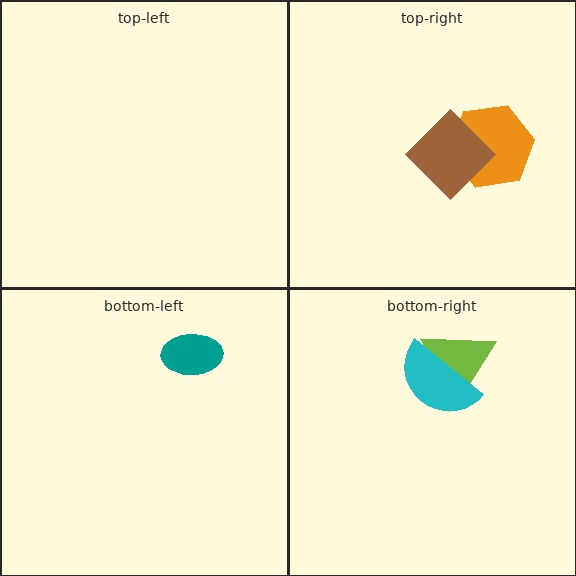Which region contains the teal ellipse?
The bottom-left region.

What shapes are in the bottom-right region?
The lime triangle, the cyan semicircle.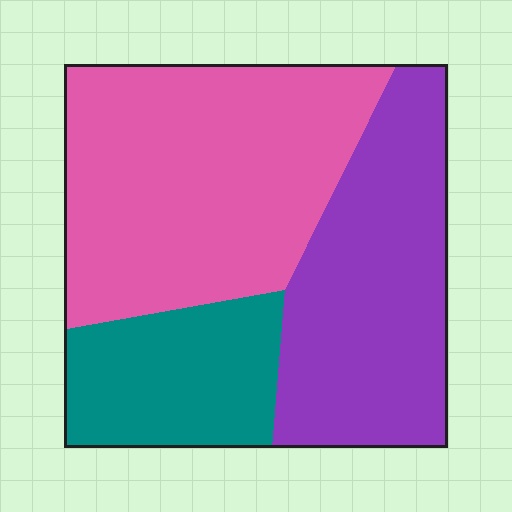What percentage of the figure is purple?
Purple takes up about one third (1/3) of the figure.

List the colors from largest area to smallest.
From largest to smallest: pink, purple, teal.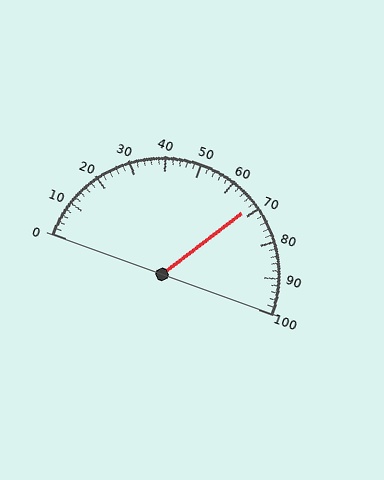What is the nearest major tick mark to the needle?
The nearest major tick mark is 70.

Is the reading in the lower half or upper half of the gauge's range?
The reading is in the upper half of the range (0 to 100).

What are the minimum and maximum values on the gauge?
The gauge ranges from 0 to 100.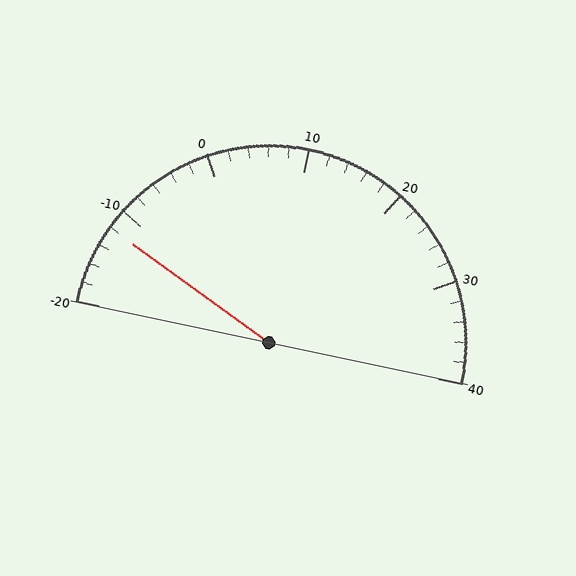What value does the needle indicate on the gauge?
The needle indicates approximately -12.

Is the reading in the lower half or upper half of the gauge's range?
The reading is in the lower half of the range (-20 to 40).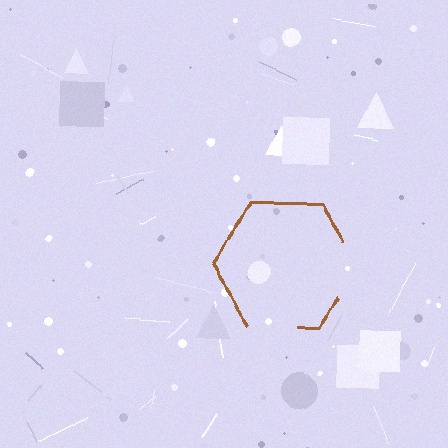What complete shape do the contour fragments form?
The contour fragments form a hexagon.